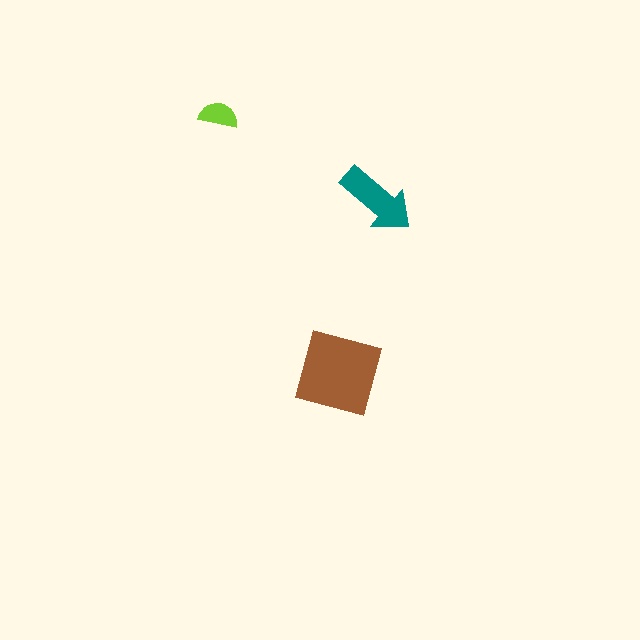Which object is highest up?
The lime semicircle is topmost.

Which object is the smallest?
The lime semicircle.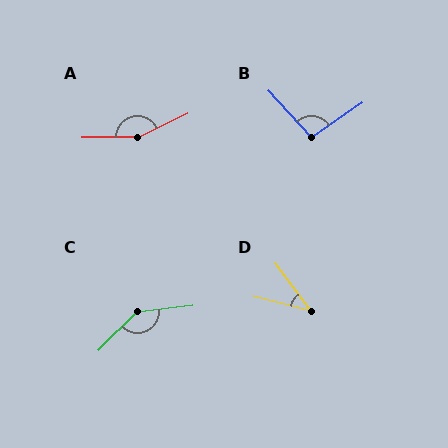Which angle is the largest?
A, at approximately 155 degrees.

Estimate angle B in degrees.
Approximately 98 degrees.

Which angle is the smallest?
D, at approximately 39 degrees.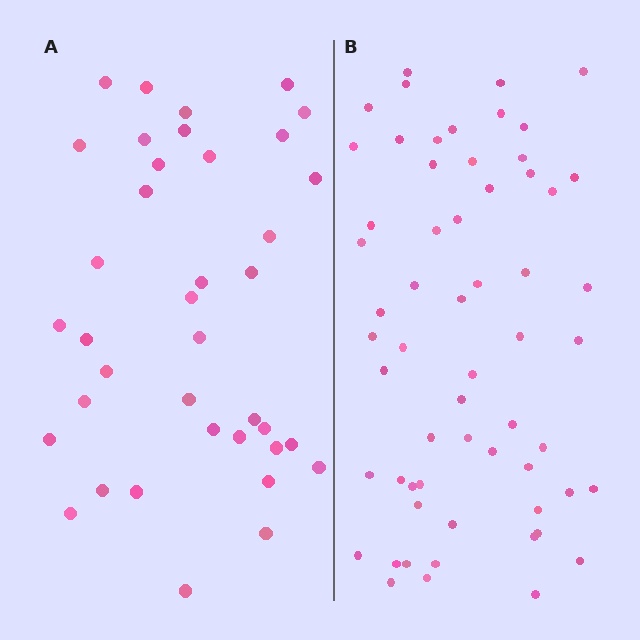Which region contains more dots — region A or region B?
Region B (the right region) has more dots.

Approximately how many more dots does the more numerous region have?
Region B has approximately 20 more dots than region A.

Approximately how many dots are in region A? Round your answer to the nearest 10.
About 40 dots. (The exact count is 38, which rounds to 40.)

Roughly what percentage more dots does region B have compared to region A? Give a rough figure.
About 60% more.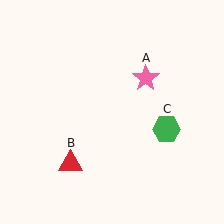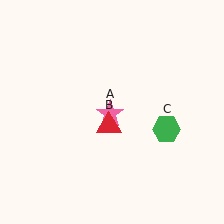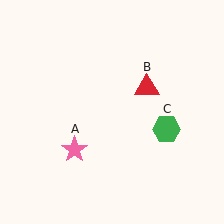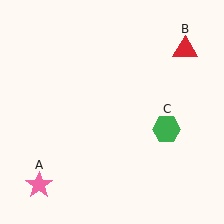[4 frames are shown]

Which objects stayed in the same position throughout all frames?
Green hexagon (object C) remained stationary.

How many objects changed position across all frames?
2 objects changed position: pink star (object A), red triangle (object B).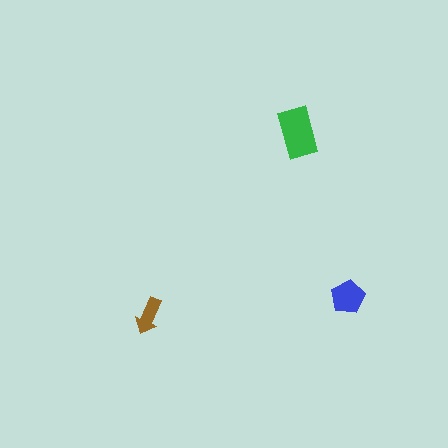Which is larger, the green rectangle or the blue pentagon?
The green rectangle.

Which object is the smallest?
The brown arrow.